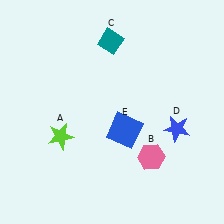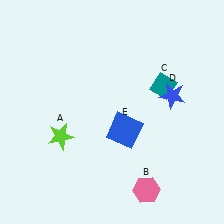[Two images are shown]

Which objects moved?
The objects that moved are: the pink hexagon (B), the teal diamond (C), the blue star (D).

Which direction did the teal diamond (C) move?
The teal diamond (C) moved right.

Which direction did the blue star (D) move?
The blue star (D) moved up.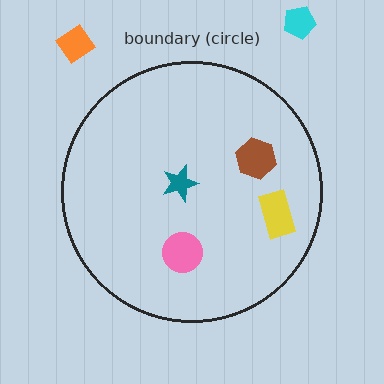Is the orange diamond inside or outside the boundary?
Outside.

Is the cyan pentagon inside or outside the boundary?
Outside.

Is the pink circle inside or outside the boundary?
Inside.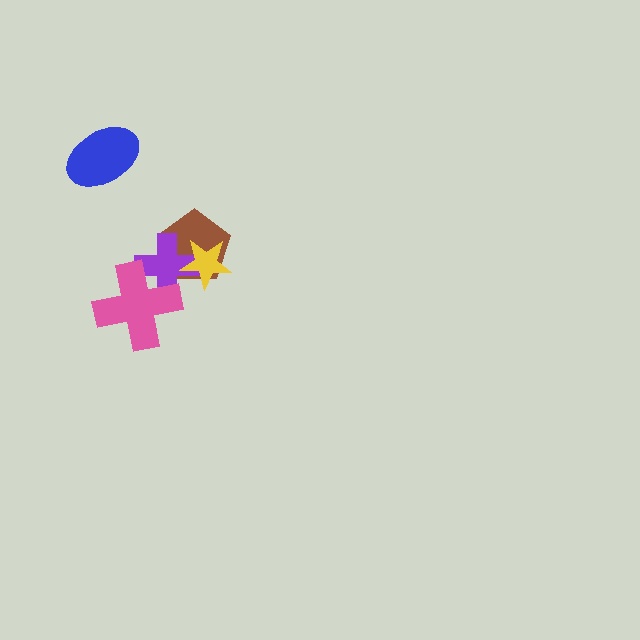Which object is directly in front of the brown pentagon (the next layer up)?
The purple cross is directly in front of the brown pentagon.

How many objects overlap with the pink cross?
1 object overlaps with the pink cross.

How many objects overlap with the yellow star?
2 objects overlap with the yellow star.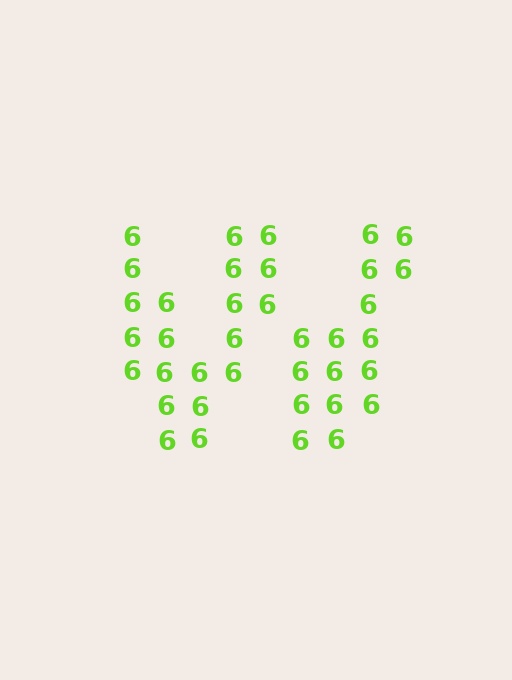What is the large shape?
The large shape is the letter W.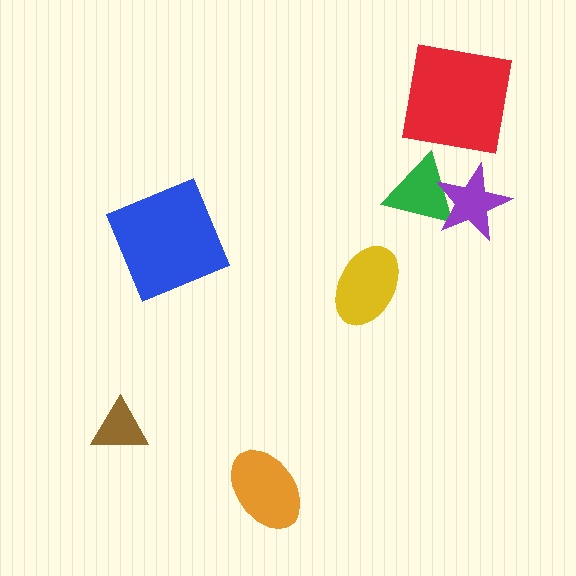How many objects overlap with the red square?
0 objects overlap with the red square.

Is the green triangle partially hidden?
Yes, it is partially covered by another shape.